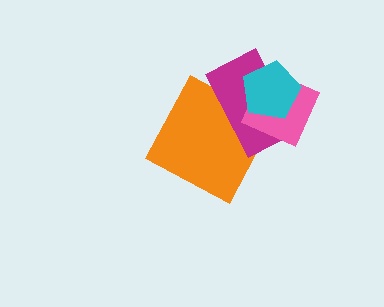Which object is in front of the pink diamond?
The cyan pentagon is in front of the pink diamond.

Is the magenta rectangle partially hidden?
Yes, it is partially covered by another shape.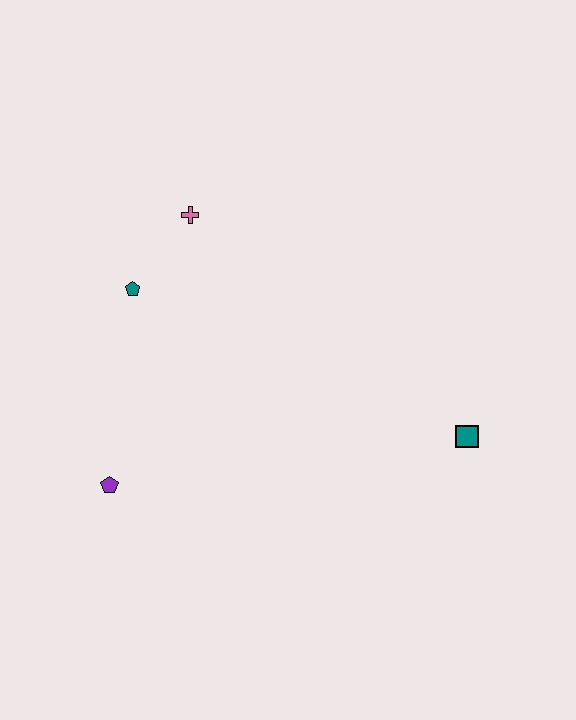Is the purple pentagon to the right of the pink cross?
No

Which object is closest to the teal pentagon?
The pink cross is closest to the teal pentagon.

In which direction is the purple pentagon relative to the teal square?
The purple pentagon is to the left of the teal square.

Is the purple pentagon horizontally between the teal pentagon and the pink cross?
No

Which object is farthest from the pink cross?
The teal square is farthest from the pink cross.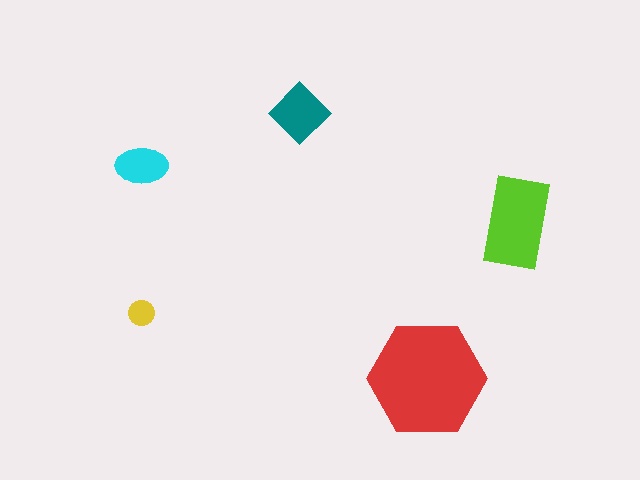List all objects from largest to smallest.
The red hexagon, the lime rectangle, the teal diamond, the cyan ellipse, the yellow circle.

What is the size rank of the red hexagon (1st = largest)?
1st.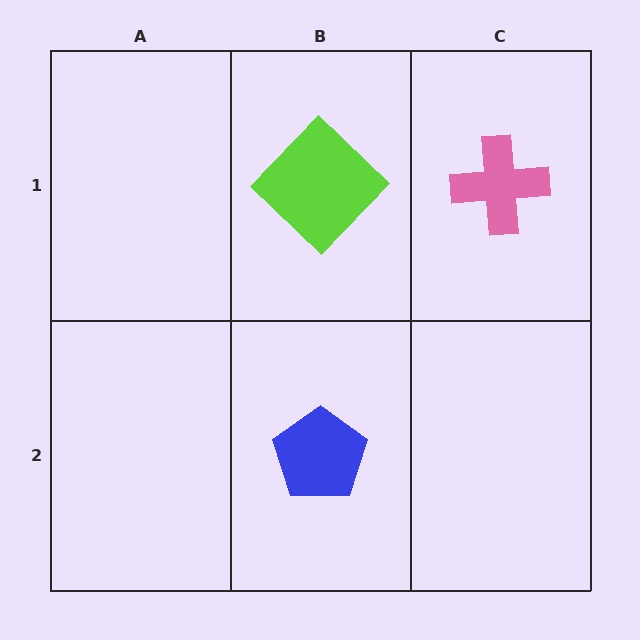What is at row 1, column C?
A pink cross.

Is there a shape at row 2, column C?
No, that cell is empty.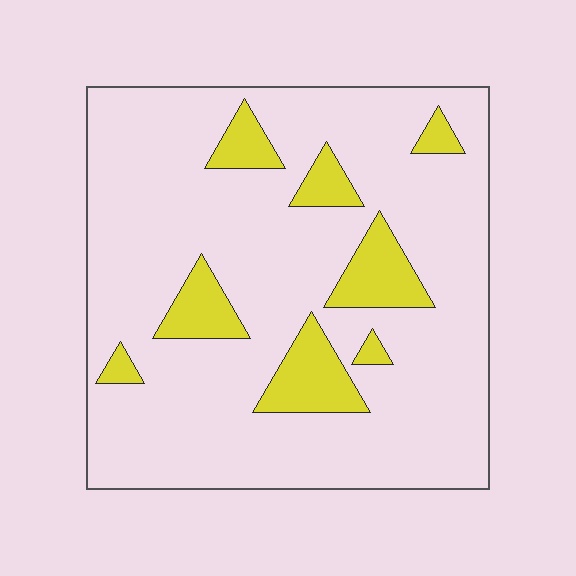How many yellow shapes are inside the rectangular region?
8.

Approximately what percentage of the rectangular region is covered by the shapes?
Approximately 15%.